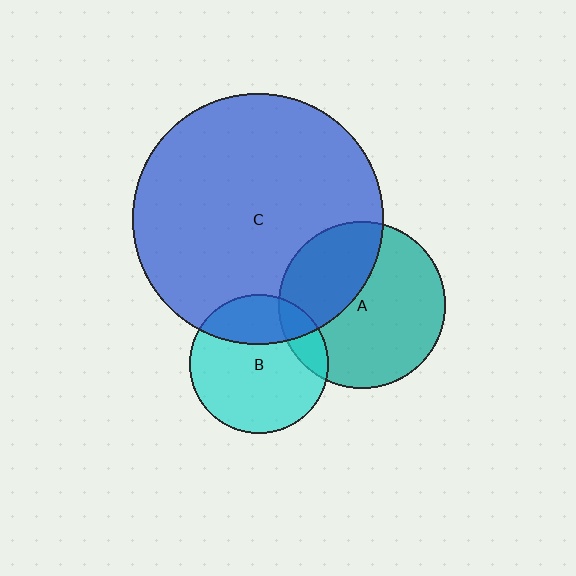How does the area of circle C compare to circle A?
Approximately 2.3 times.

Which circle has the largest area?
Circle C (blue).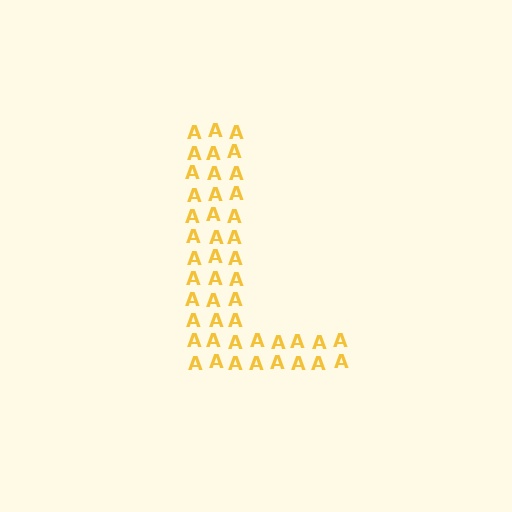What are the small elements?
The small elements are letter A's.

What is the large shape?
The large shape is the letter L.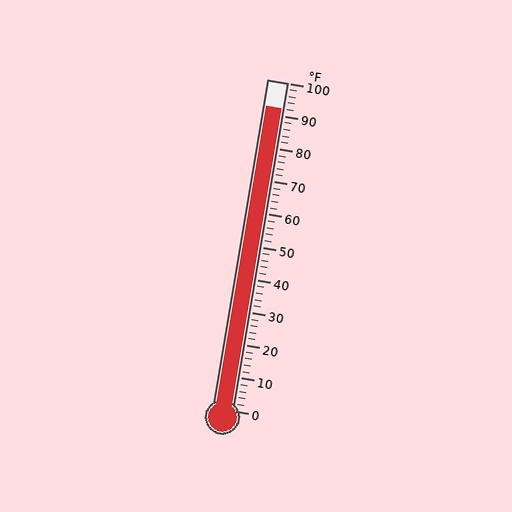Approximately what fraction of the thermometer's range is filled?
The thermometer is filled to approximately 90% of its range.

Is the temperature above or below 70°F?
The temperature is above 70°F.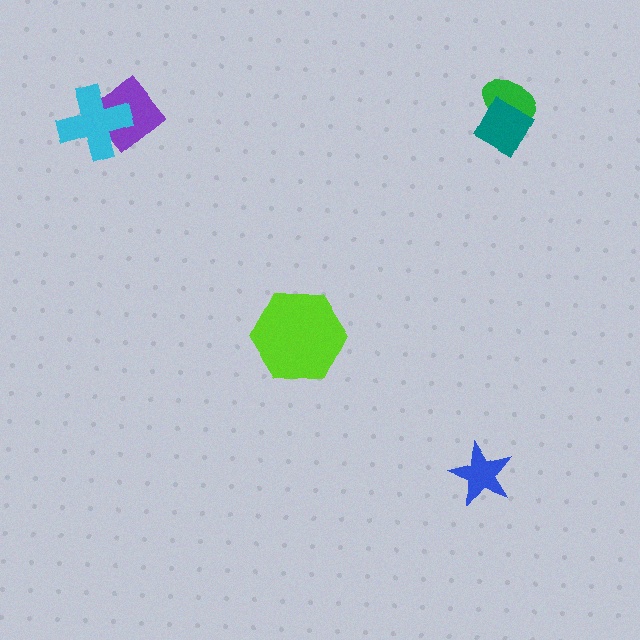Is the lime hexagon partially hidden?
No, no other shape covers it.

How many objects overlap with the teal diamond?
1 object overlaps with the teal diamond.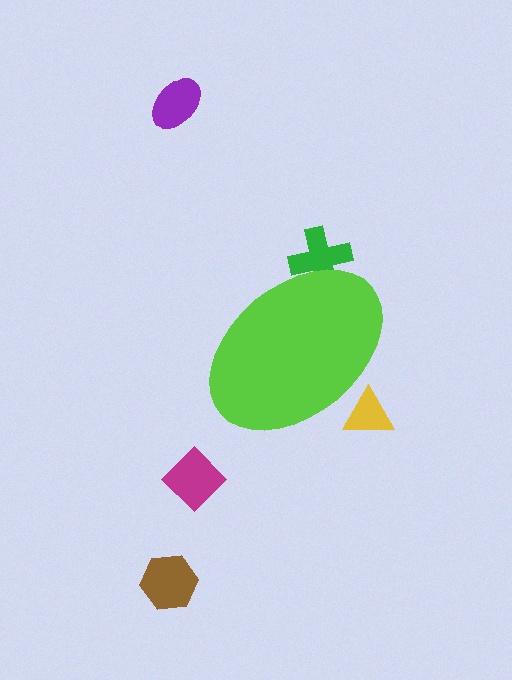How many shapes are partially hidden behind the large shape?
2 shapes are partially hidden.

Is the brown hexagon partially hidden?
No, the brown hexagon is fully visible.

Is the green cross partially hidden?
Yes, the green cross is partially hidden behind the lime ellipse.